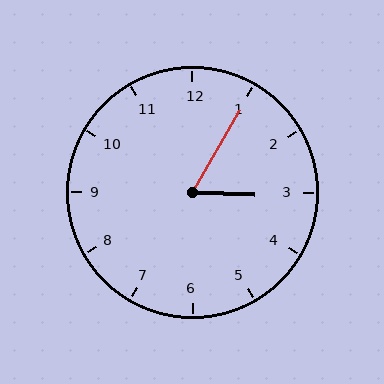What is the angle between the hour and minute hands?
Approximately 62 degrees.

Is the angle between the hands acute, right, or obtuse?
It is acute.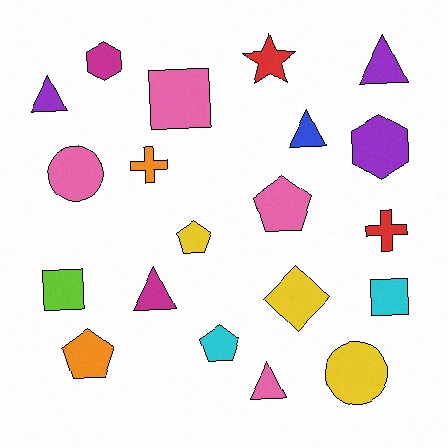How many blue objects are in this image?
There is 1 blue object.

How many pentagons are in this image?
There are 4 pentagons.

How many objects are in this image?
There are 20 objects.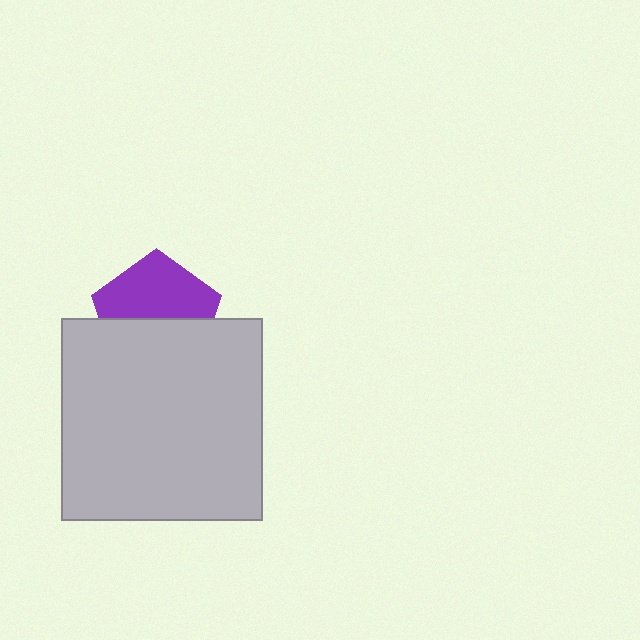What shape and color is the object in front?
The object in front is a light gray square.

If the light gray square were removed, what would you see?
You would see the complete purple pentagon.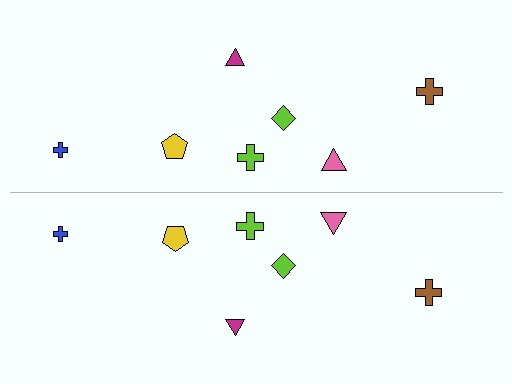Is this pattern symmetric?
Yes, this pattern has bilateral (reflection) symmetry.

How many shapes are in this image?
There are 14 shapes in this image.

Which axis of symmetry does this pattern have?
The pattern has a horizontal axis of symmetry running through the center of the image.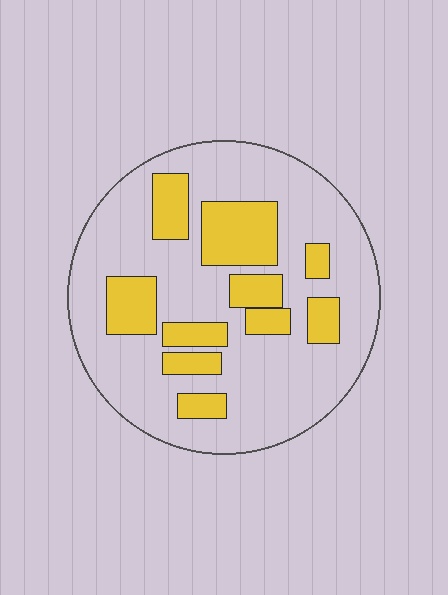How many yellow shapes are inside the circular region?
10.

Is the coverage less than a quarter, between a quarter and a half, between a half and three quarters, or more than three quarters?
Between a quarter and a half.